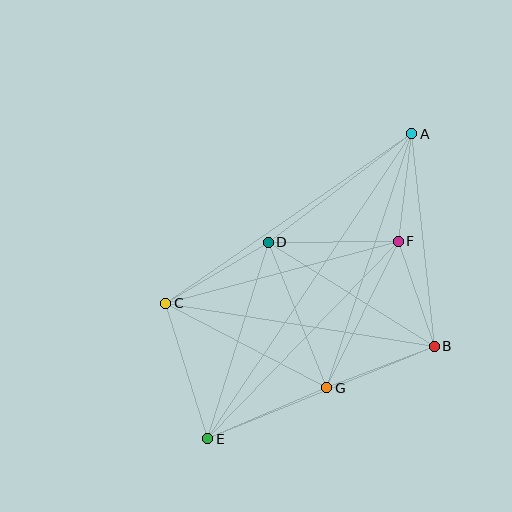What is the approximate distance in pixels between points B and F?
The distance between B and F is approximately 111 pixels.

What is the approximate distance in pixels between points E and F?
The distance between E and F is approximately 274 pixels.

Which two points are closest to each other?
Points A and F are closest to each other.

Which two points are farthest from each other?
Points A and E are farthest from each other.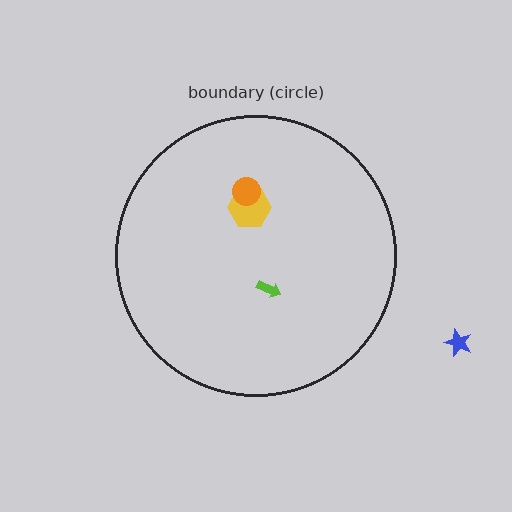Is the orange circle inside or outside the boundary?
Inside.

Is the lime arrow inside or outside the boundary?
Inside.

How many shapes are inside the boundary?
3 inside, 1 outside.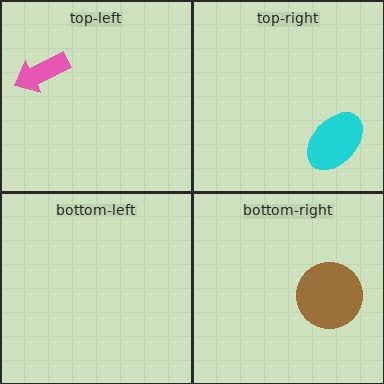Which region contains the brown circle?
The bottom-right region.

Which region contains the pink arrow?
The top-left region.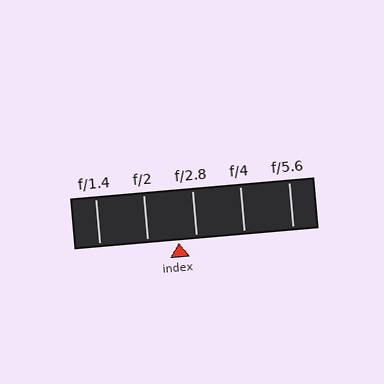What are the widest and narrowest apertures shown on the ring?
The widest aperture shown is f/1.4 and the narrowest is f/5.6.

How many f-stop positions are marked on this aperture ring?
There are 5 f-stop positions marked.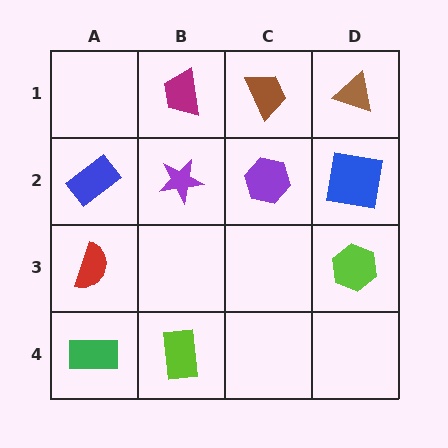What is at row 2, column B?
A purple star.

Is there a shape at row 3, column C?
No, that cell is empty.